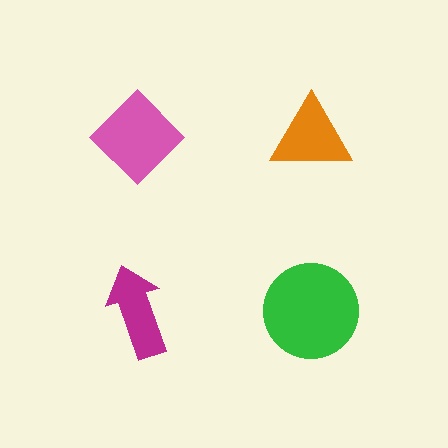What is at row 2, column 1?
A magenta arrow.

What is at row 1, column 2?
An orange triangle.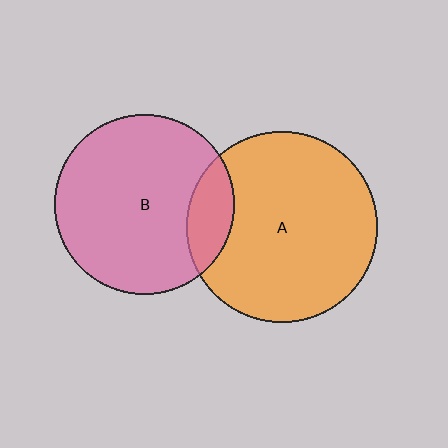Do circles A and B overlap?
Yes.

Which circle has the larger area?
Circle A (orange).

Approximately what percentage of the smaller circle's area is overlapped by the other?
Approximately 15%.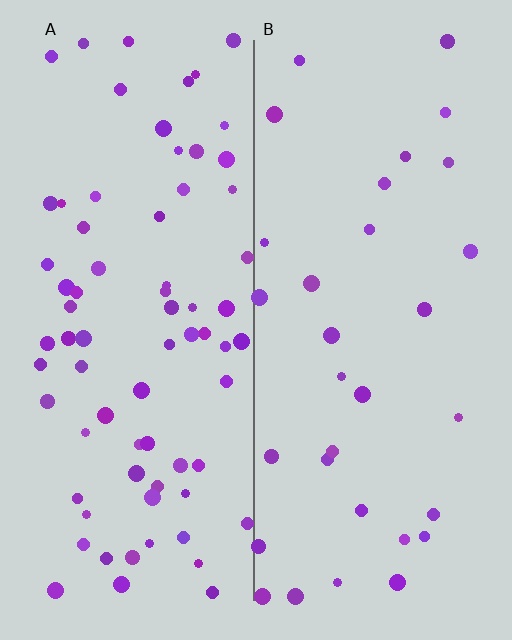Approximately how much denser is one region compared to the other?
Approximately 2.3× — region A over region B.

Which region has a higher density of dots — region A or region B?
A (the left).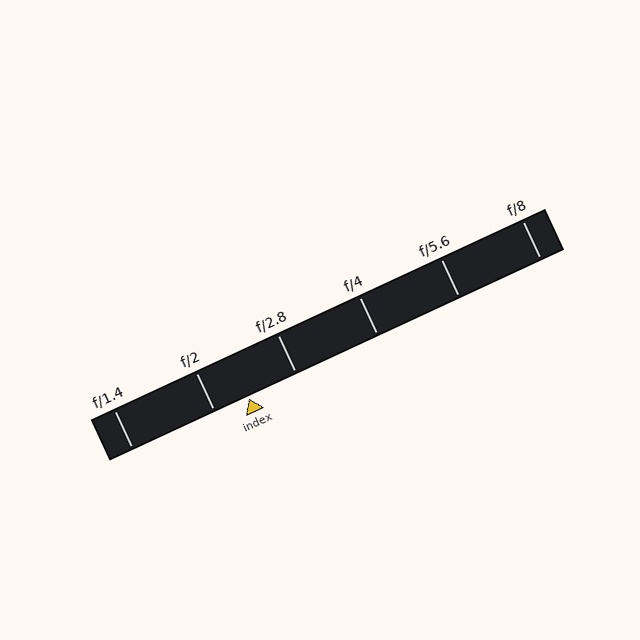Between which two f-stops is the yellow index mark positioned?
The index mark is between f/2 and f/2.8.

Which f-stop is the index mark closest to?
The index mark is closest to f/2.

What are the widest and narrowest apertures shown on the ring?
The widest aperture shown is f/1.4 and the narrowest is f/8.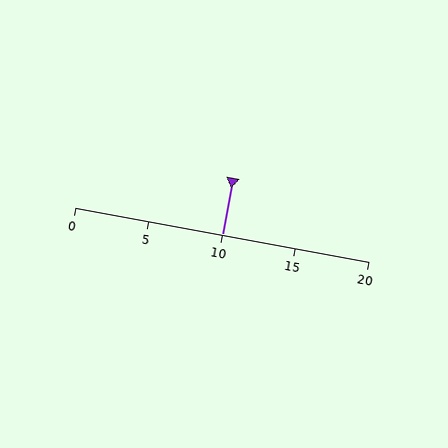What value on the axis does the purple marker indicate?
The marker indicates approximately 10.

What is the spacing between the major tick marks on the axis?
The major ticks are spaced 5 apart.